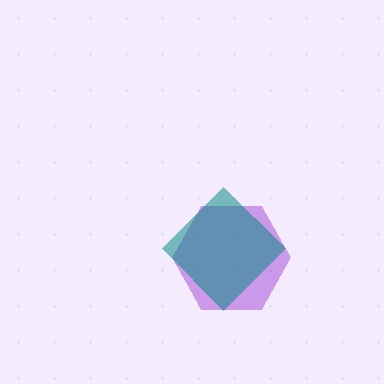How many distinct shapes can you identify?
There are 2 distinct shapes: a purple hexagon, a teal diamond.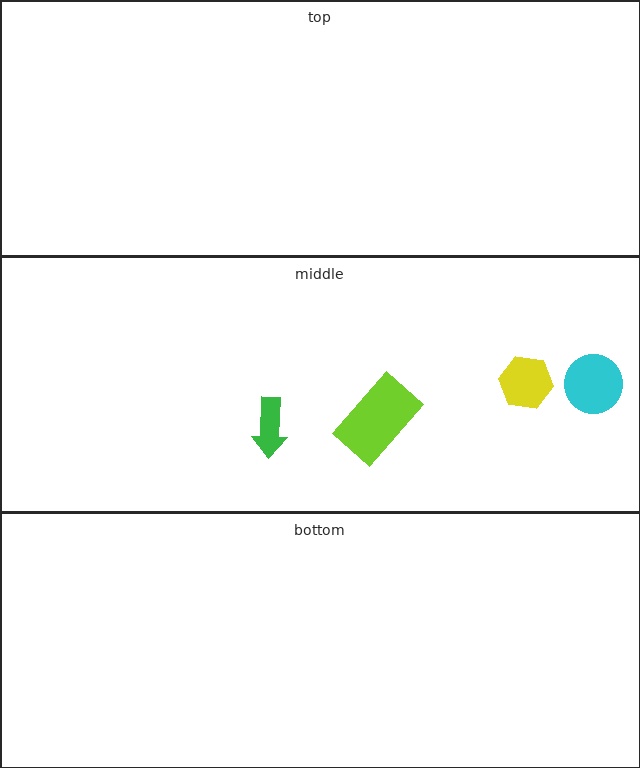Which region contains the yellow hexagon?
The middle region.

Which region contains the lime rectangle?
The middle region.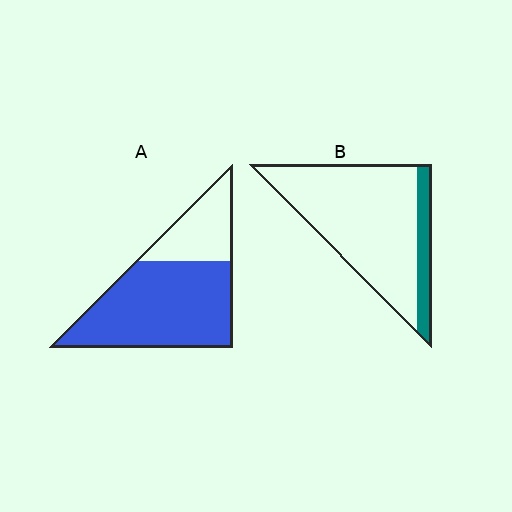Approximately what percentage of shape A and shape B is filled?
A is approximately 70% and B is approximately 15%.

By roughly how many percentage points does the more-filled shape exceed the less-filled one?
By roughly 55 percentage points (A over B).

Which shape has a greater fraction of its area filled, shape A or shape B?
Shape A.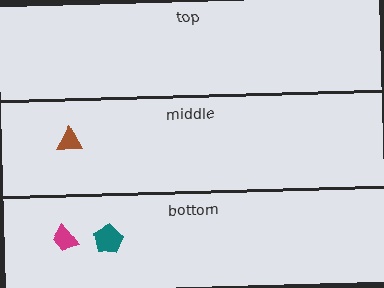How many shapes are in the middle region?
1.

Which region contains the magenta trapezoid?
The bottom region.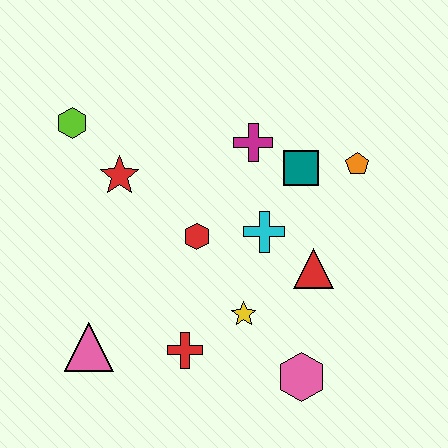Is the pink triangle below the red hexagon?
Yes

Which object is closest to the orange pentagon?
The teal square is closest to the orange pentagon.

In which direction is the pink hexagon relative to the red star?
The pink hexagon is below the red star.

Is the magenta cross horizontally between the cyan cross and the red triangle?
No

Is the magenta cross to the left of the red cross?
No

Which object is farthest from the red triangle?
The lime hexagon is farthest from the red triangle.